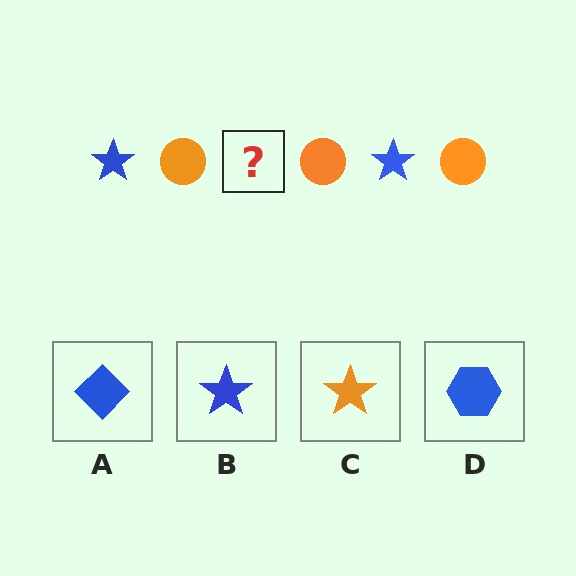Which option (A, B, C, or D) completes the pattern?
B.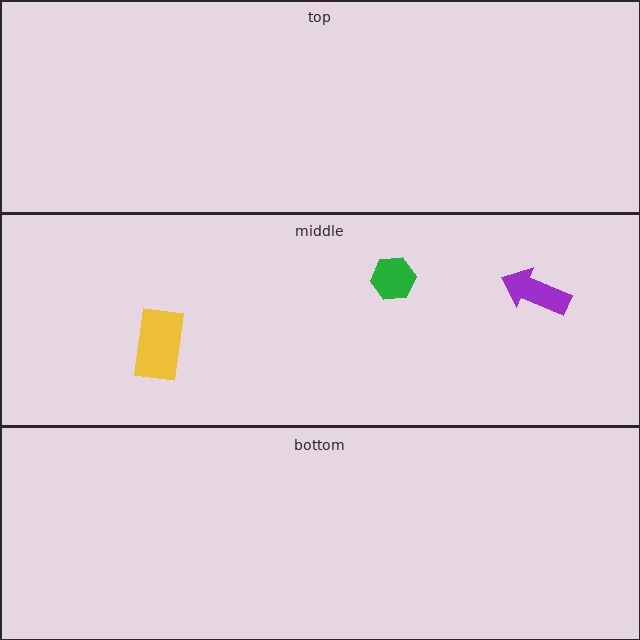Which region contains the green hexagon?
The middle region.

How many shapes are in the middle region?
3.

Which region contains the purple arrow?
The middle region.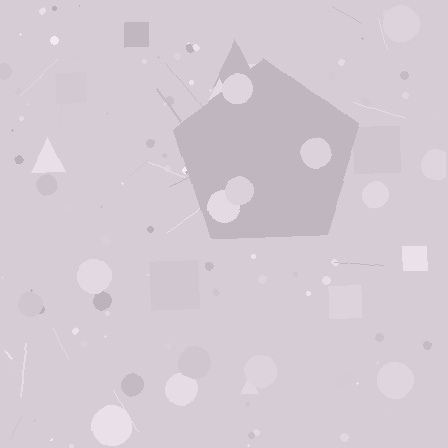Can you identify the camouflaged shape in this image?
The camouflaged shape is a pentagon.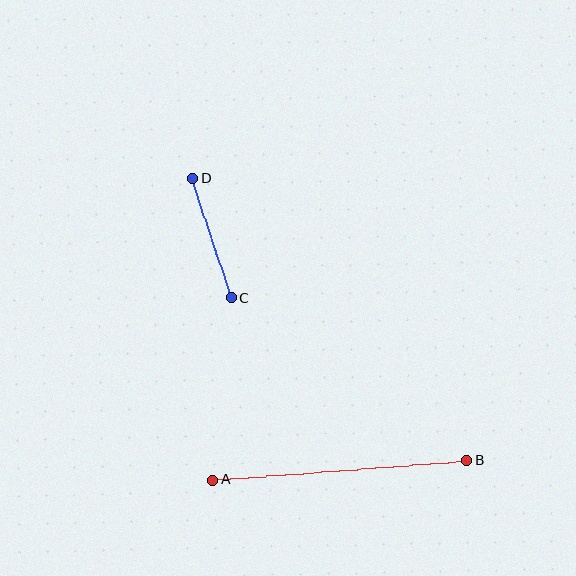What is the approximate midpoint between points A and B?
The midpoint is at approximately (340, 470) pixels.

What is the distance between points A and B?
The distance is approximately 254 pixels.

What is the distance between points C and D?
The distance is approximately 126 pixels.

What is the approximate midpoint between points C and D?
The midpoint is at approximately (212, 238) pixels.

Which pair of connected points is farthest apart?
Points A and B are farthest apart.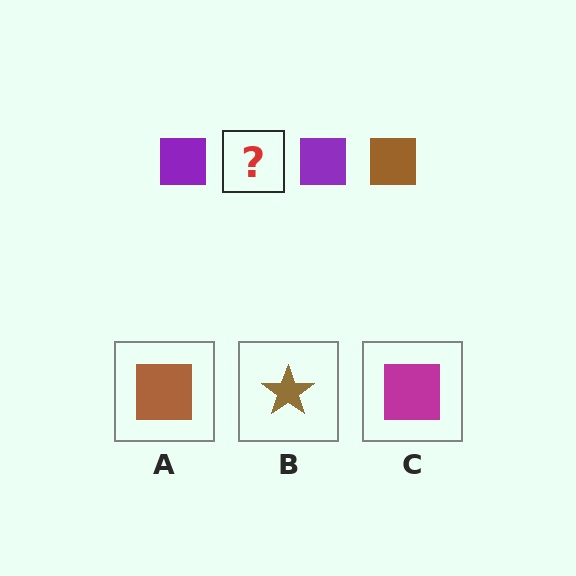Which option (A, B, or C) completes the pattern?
A.